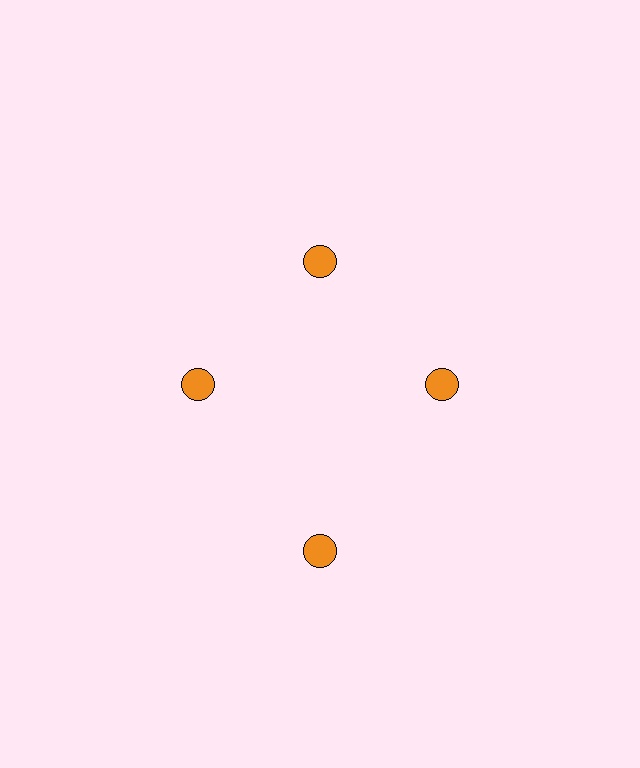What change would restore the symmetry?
The symmetry would be restored by moving it inward, back onto the ring so that all 4 circles sit at equal angles and equal distance from the center.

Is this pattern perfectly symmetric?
No. The 4 orange circles are arranged in a ring, but one element near the 6 o'clock position is pushed outward from the center, breaking the 4-fold rotational symmetry.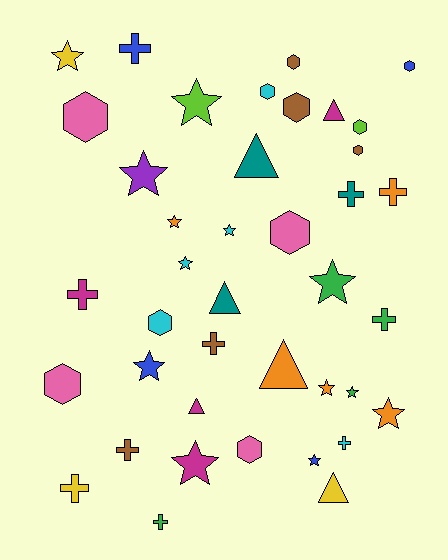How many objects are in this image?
There are 40 objects.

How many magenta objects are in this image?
There are 4 magenta objects.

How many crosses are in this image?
There are 10 crosses.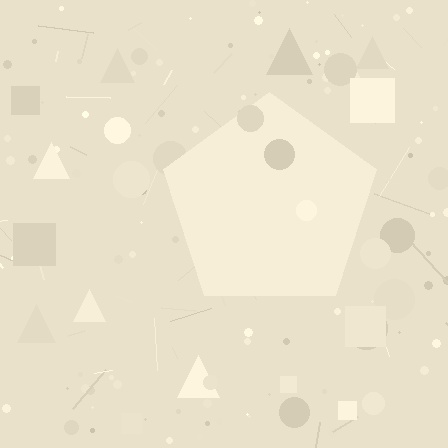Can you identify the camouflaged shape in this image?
The camouflaged shape is a pentagon.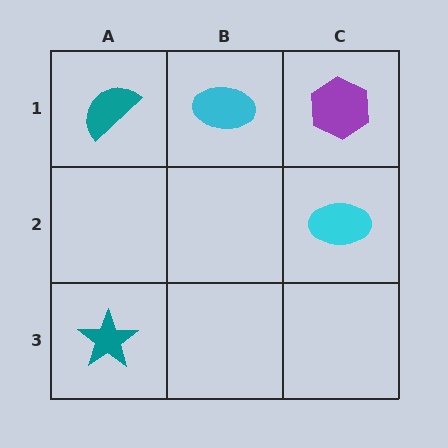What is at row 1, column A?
A teal semicircle.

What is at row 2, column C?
A cyan ellipse.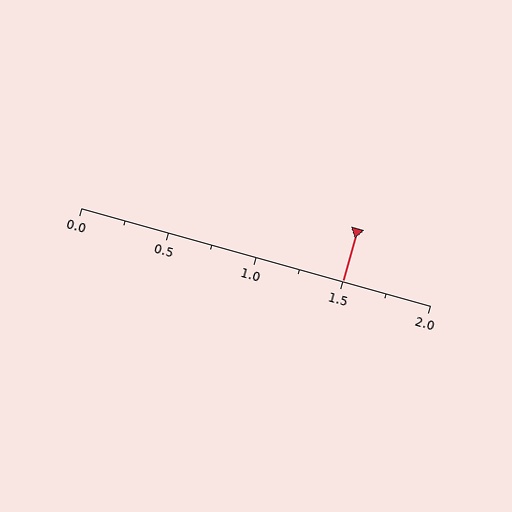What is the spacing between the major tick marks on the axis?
The major ticks are spaced 0.5 apart.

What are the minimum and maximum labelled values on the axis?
The axis runs from 0.0 to 2.0.